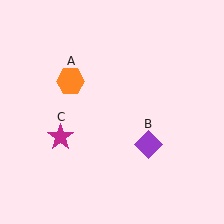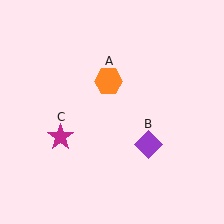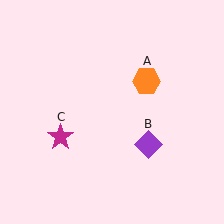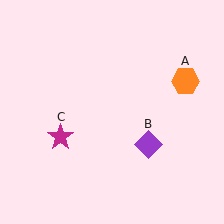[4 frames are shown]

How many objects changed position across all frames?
1 object changed position: orange hexagon (object A).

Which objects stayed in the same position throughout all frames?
Purple diamond (object B) and magenta star (object C) remained stationary.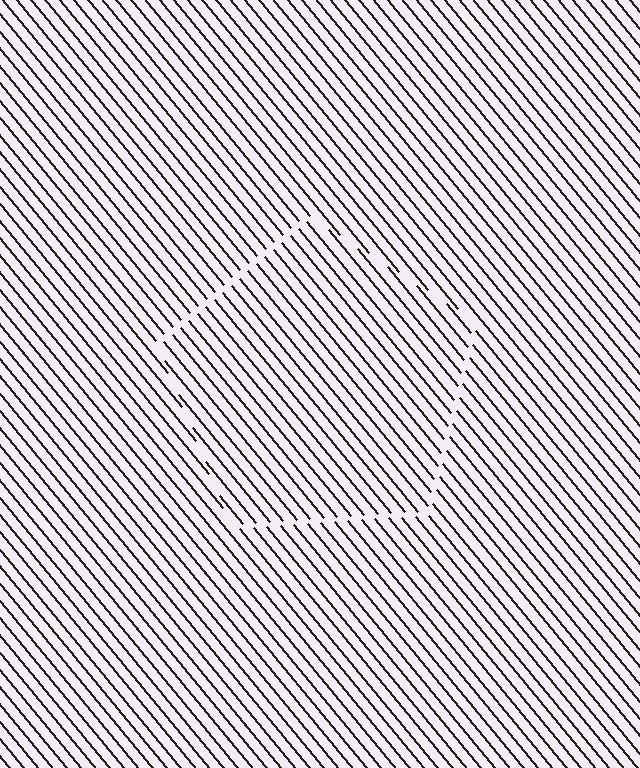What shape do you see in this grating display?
An illusory pentagon. The interior of the shape contains the same grating, shifted by half a period — the contour is defined by the phase discontinuity where line-ends from the inner and outer gratings abut.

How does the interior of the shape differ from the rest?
The interior of the shape contains the same grating, shifted by half a period — the contour is defined by the phase discontinuity where line-ends from the inner and outer gratings abut.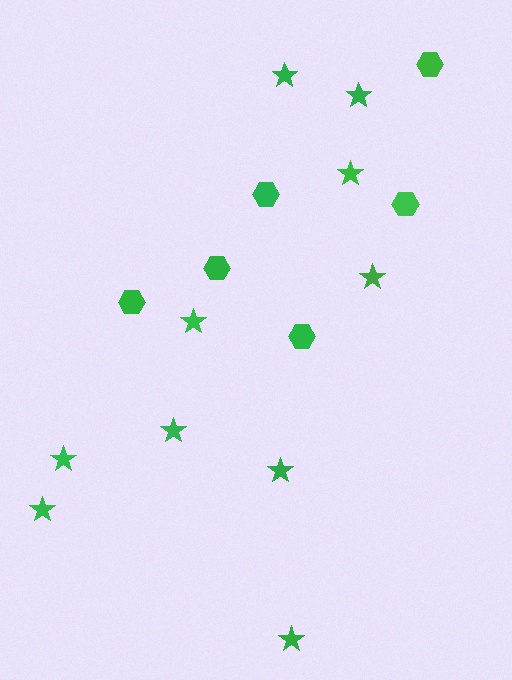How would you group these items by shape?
There are 2 groups: one group of stars (10) and one group of hexagons (6).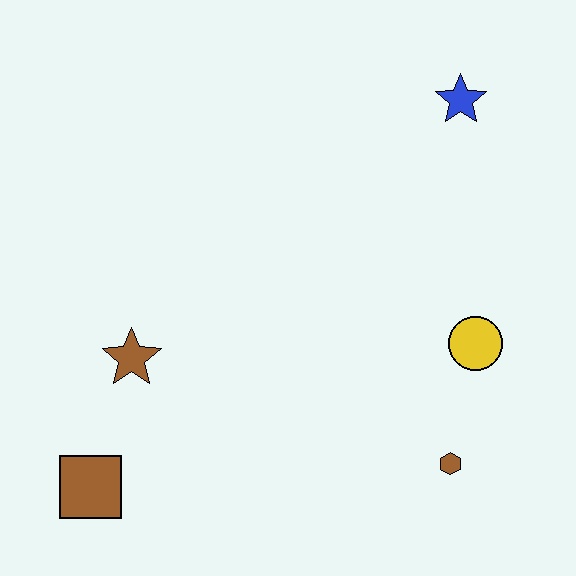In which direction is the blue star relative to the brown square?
The blue star is above the brown square.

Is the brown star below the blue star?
Yes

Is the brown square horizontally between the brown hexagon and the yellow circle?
No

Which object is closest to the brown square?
The brown star is closest to the brown square.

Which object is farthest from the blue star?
The brown square is farthest from the blue star.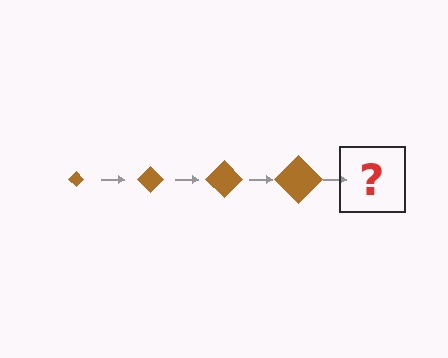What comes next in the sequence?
The next element should be a brown diamond, larger than the previous one.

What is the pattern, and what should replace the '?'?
The pattern is that the diamond gets progressively larger each step. The '?' should be a brown diamond, larger than the previous one.